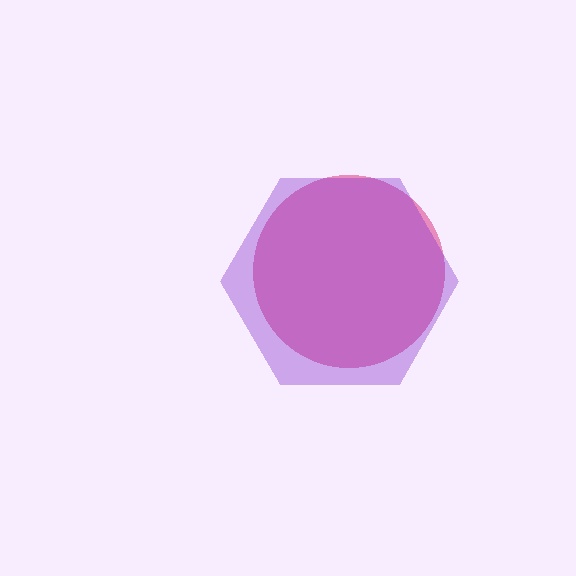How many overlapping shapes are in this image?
There are 2 overlapping shapes in the image.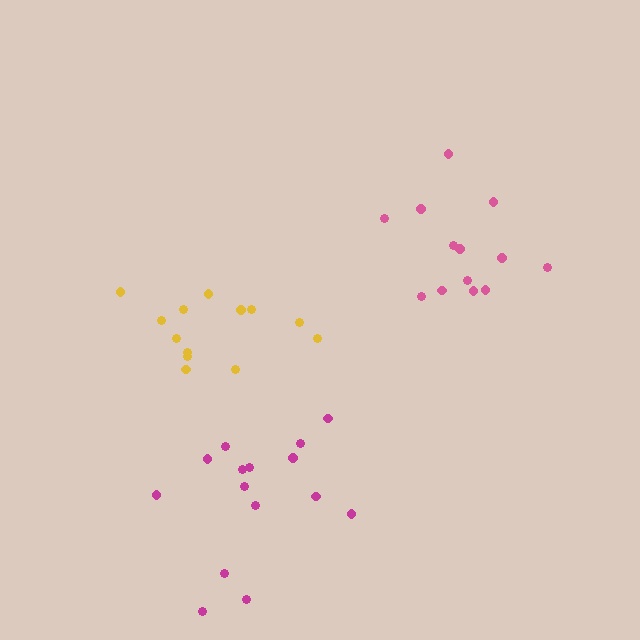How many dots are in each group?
Group 1: 15 dots, Group 2: 13 dots, Group 3: 13 dots (41 total).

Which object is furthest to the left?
The yellow cluster is leftmost.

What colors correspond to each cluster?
The clusters are colored: magenta, yellow, pink.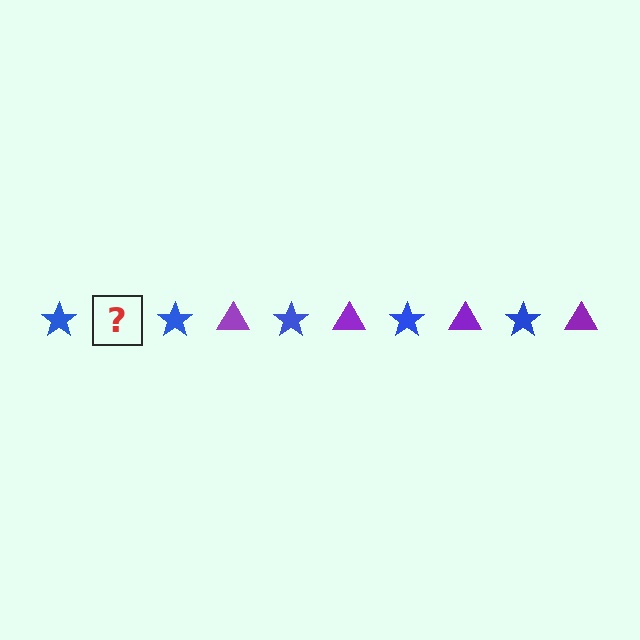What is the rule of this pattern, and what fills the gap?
The rule is that the pattern alternates between blue star and purple triangle. The gap should be filled with a purple triangle.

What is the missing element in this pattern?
The missing element is a purple triangle.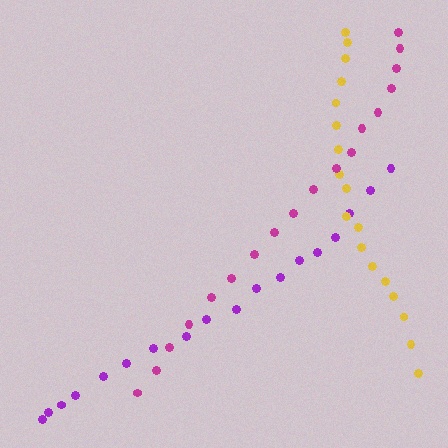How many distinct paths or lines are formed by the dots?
There are 3 distinct paths.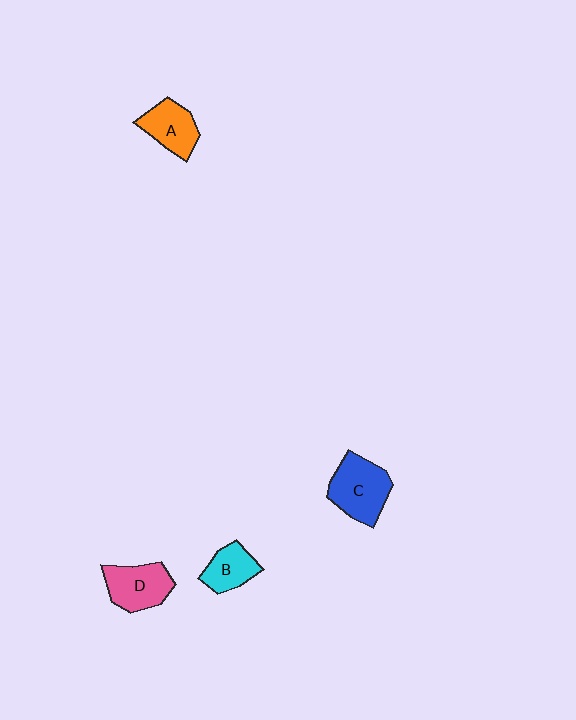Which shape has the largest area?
Shape C (blue).